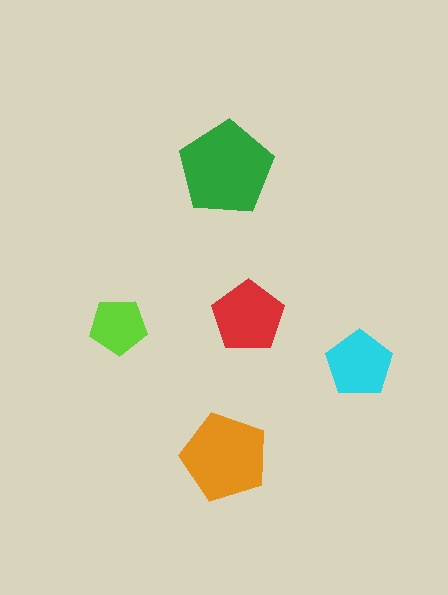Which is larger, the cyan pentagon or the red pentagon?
The red one.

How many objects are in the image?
There are 5 objects in the image.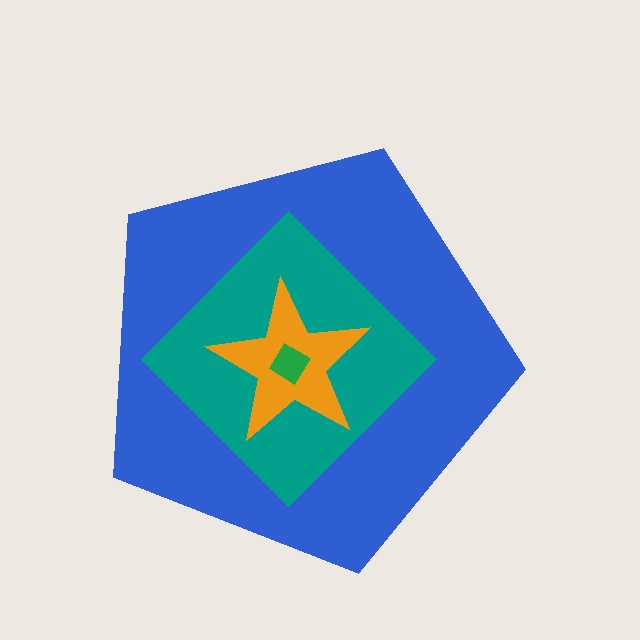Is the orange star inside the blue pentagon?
Yes.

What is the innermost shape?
The green diamond.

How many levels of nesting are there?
4.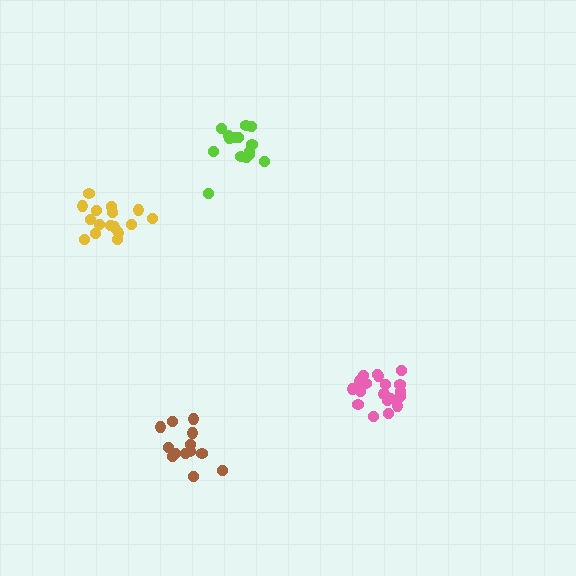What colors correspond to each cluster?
The clusters are colored: brown, yellow, pink, lime.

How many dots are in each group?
Group 1: 13 dots, Group 2: 16 dots, Group 3: 19 dots, Group 4: 16 dots (64 total).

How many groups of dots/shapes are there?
There are 4 groups.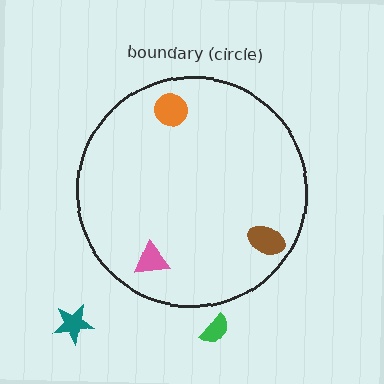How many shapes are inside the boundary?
3 inside, 2 outside.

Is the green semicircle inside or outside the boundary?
Outside.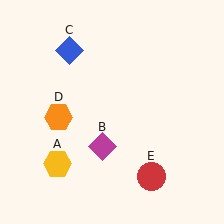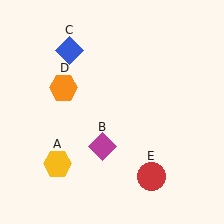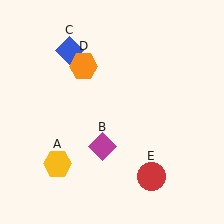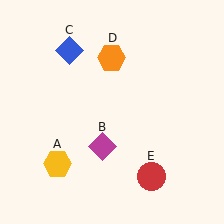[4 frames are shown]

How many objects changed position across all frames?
1 object changed position: orange hexagon (object D).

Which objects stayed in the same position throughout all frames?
Yellow hexagon (object A) and magenta diamond (object B) and blue diamond (object C) and red circle (object E) remained stationary.